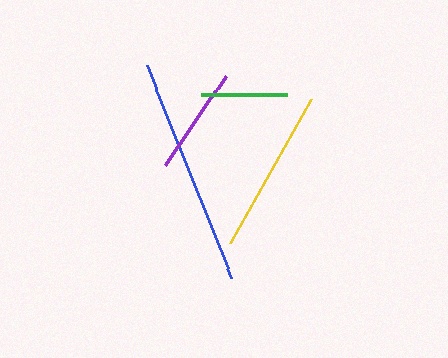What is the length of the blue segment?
The blue segment is approximately 229 pixels long.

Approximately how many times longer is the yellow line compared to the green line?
The yellow line is approximately 1.9 times the length of the green line.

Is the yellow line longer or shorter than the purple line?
The yellow line is longer than the purple line.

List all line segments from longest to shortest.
From longest to shortest: blue, yellow, purple, green.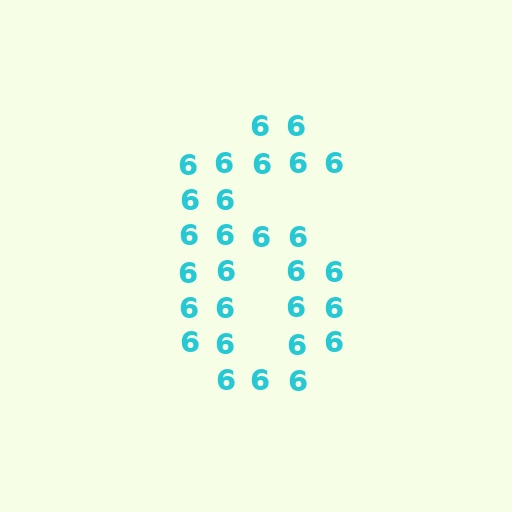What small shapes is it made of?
It is made of small digit 6's.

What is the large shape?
The large shape is the digit 6.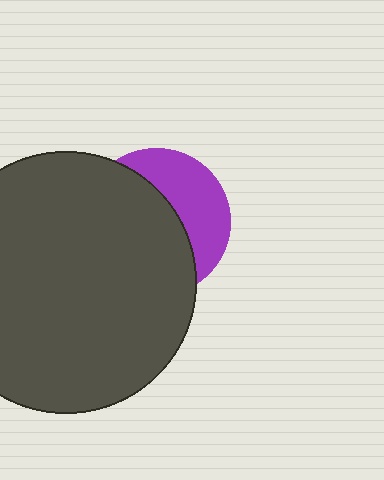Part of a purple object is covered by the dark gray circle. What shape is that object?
It is a circle.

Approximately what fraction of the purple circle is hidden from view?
Roughly 63% of the purple circle is hidden behind the dark gray circle.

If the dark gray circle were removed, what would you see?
You would see the complete purple circle.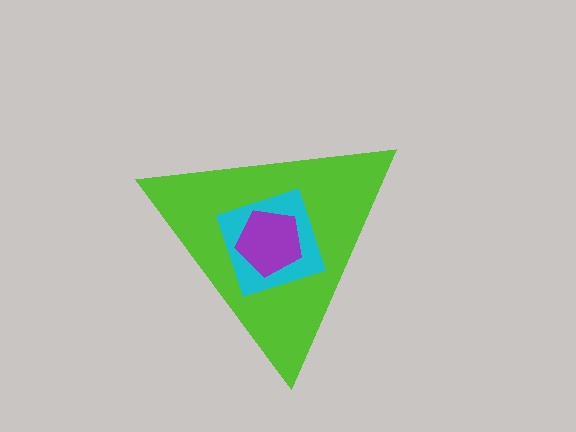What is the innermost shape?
The purple pentagon.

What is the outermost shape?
The lime triangle.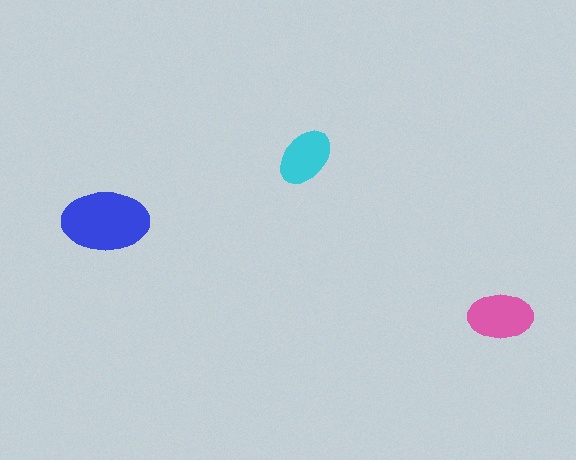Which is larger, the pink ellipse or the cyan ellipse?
The pink one.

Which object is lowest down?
The pink ellipse is bottommost.